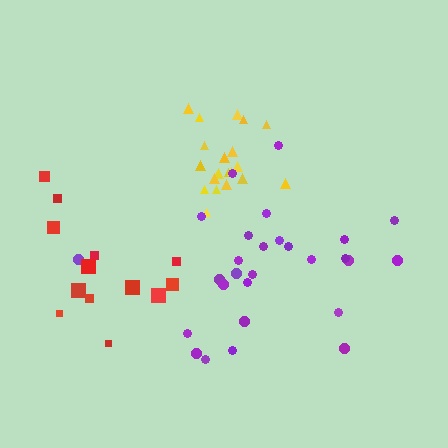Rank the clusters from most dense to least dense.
yellow, purple, red.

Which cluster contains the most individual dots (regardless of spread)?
Purple (28).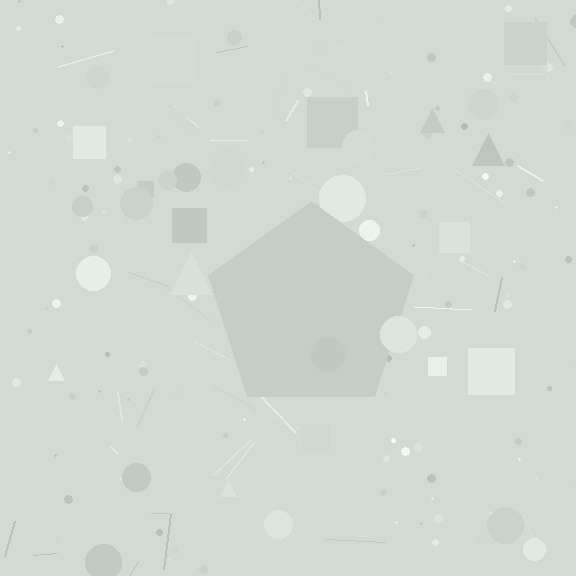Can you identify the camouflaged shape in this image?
The camouflaged shape is a pentagon.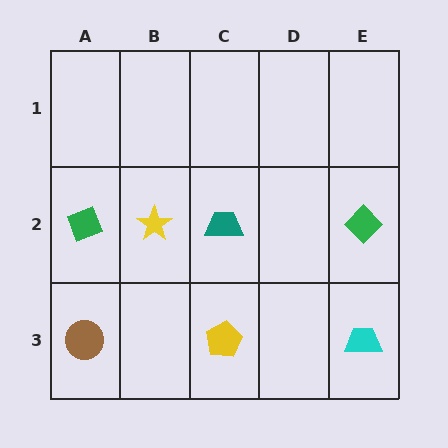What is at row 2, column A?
A green diamond.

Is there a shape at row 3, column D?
No, that cell is empty.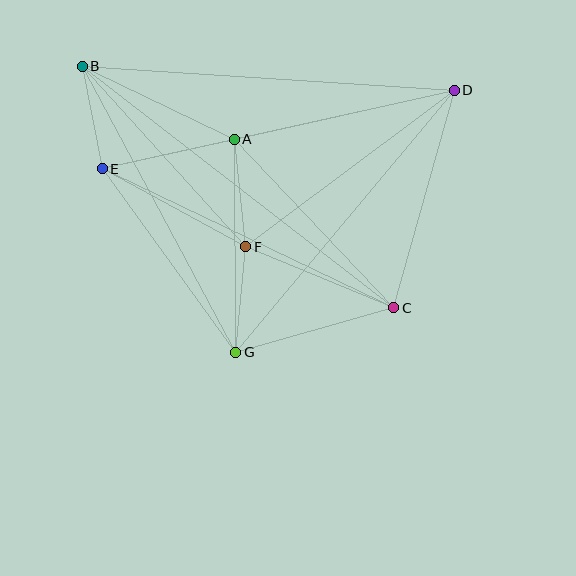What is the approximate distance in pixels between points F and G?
The distance between F and G is approximately 106 pixels.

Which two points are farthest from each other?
Points B and C are farthest from each other.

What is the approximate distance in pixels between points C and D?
The distance between C and D is approximately 226 pixels.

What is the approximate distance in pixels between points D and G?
The distance between D and G is approximately 341 pixels.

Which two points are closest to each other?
Points B and E are closest to each other.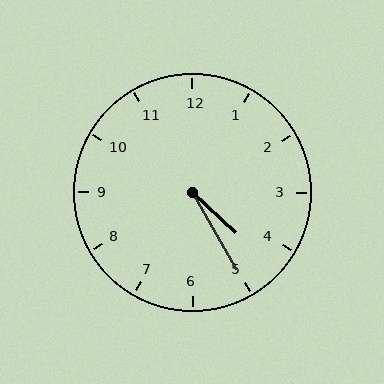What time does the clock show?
4:25.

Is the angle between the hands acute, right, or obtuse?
It is acute.